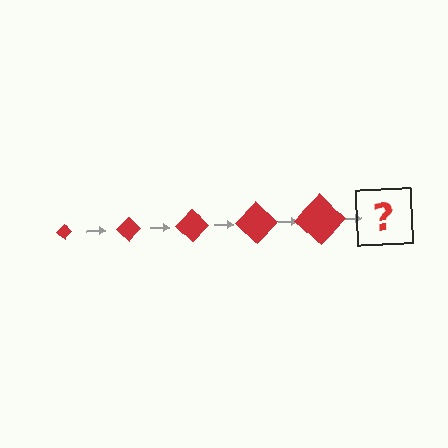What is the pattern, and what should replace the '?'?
The pattern is that the diamond gets progressively larger each step. The '?' should be a red diamond, larger than the previous one.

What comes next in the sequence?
The next element should be a red diamond, larger than the previous one.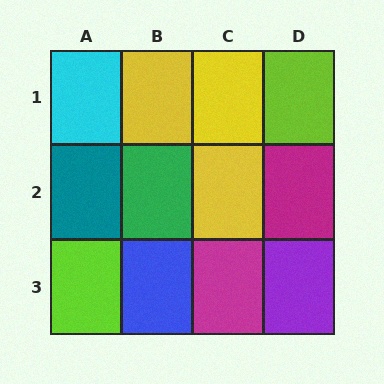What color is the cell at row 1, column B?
Yellow.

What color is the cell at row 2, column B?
Green.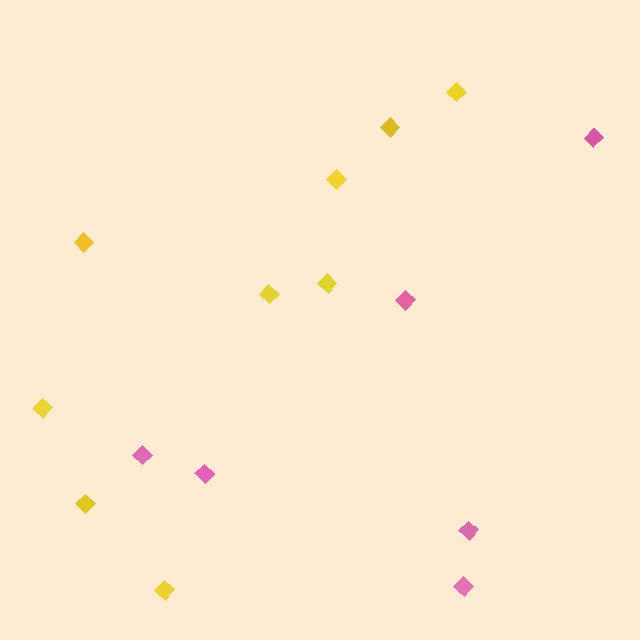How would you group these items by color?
There are 2 groups: one group of yellow diamonds (9) and one group of pink diamonds (6).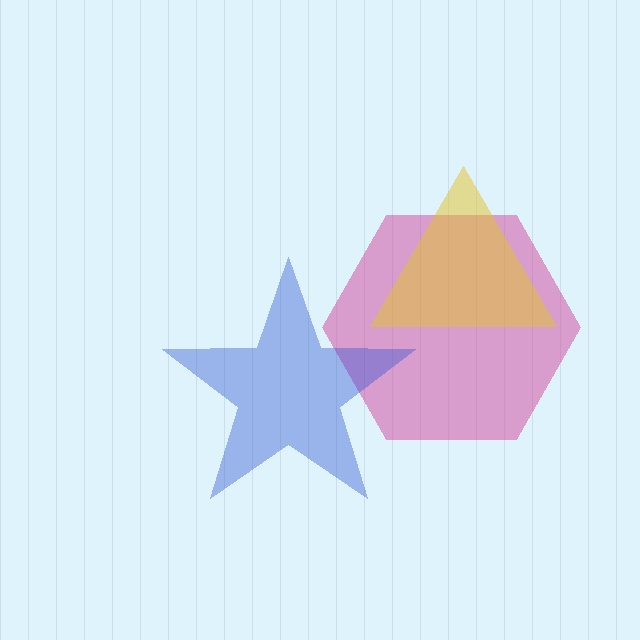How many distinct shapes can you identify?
There are 3 distinct shapes: a magenta hexagon, a yellow triangle, a blue star.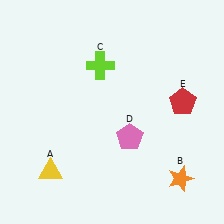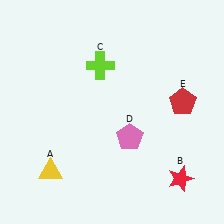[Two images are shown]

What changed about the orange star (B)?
In Image 1, B is orange. In Image 2, it changed to red.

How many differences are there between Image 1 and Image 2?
There is 1 difference between the two images.